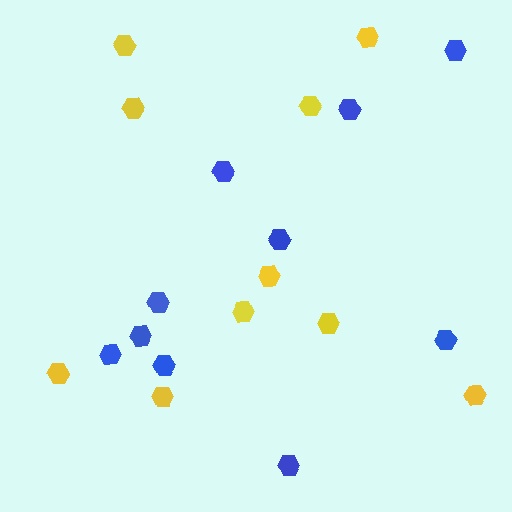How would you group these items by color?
There are 2 groups: one group of yellow hexagons (10) and one group of blue hexagons (10).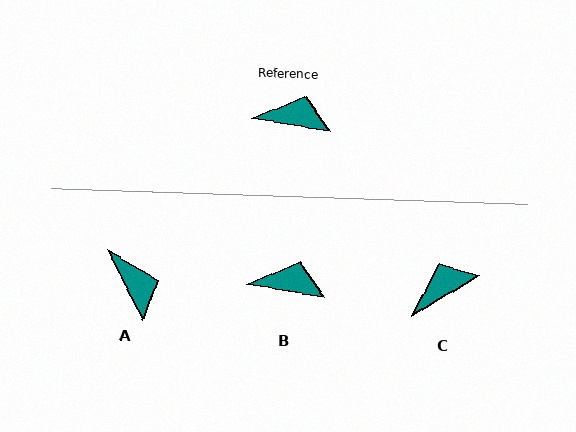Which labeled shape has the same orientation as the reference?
B.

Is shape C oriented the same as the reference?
No, it is off by about 40 degrees.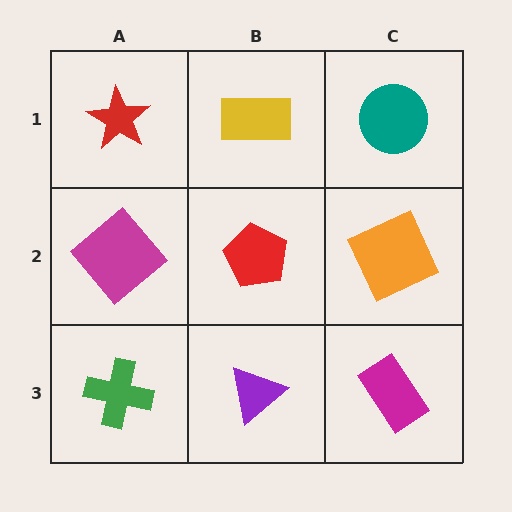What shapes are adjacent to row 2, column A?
A red star (row 1, column A), a green cross (row 3, column A), a red pentagon (row 2, column B).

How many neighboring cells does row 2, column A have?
3.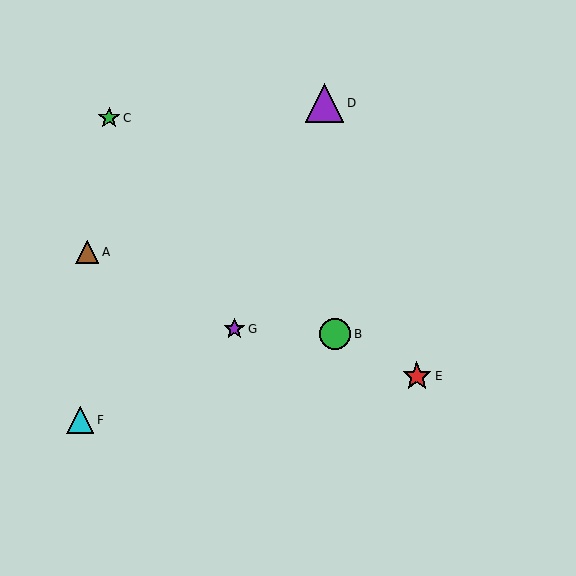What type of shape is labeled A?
Shape A is a brown triangle.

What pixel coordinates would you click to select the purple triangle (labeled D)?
Click at (325, 103) to select the purple triangle D.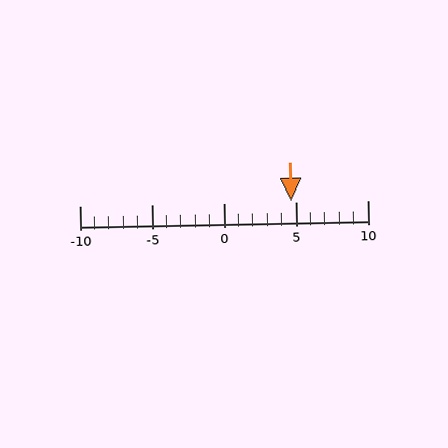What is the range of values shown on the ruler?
The ruler shows values from -10 to 10.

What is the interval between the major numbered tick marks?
The major tick marks are spaced 5 units apart.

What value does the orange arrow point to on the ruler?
The orange arrow points to approximately 5.